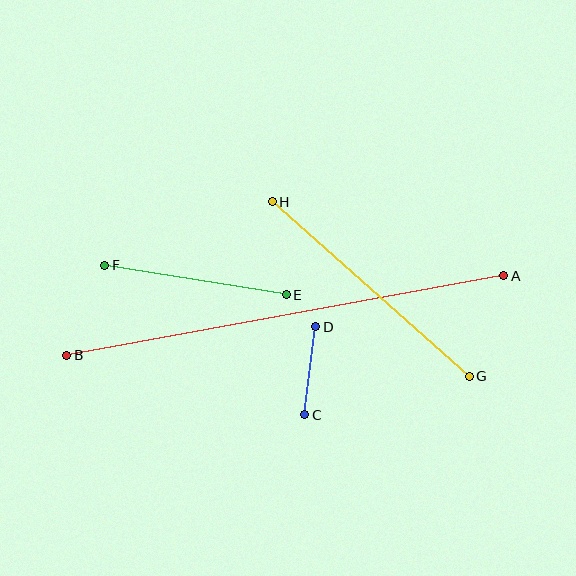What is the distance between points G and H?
The distance is approximately 263 pixels.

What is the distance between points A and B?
The distance is approximately 444 pixels.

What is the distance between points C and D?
The distance is approximately 89 pixels.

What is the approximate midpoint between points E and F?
The midpoint is at approximately (196, 280) pixels.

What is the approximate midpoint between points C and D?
The midpoint is at approximately (310, 371) pixels.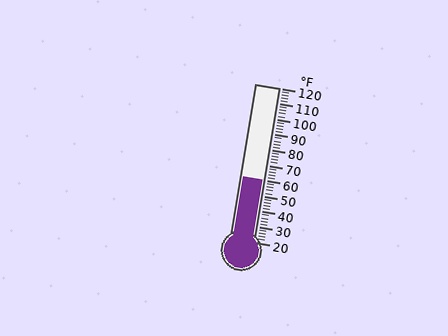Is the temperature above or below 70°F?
The temperature is below 70°F.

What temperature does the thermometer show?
The thermometer shows approximately 60°F.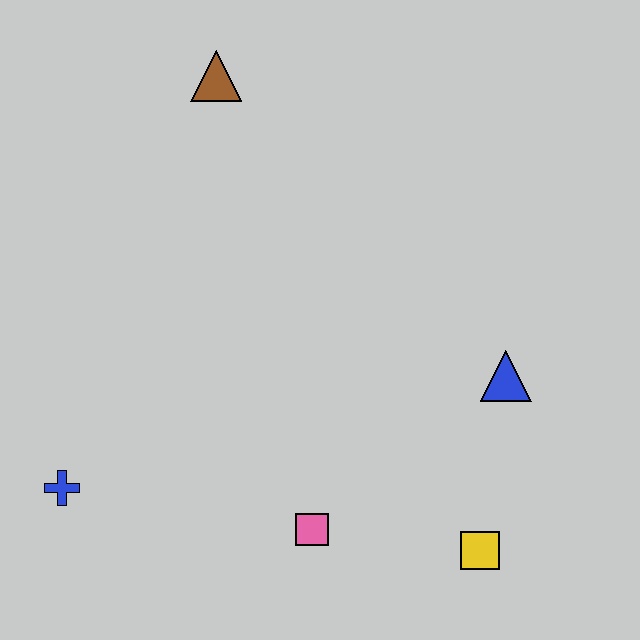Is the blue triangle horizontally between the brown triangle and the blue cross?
No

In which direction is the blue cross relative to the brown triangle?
The blue cross is below the brown triangle.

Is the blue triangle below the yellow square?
No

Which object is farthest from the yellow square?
The brown triangle is farthest from the yellow square.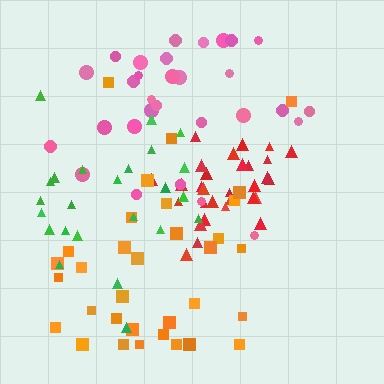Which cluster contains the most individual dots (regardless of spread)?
Orange (33).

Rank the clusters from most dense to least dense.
red, pink, orange, green.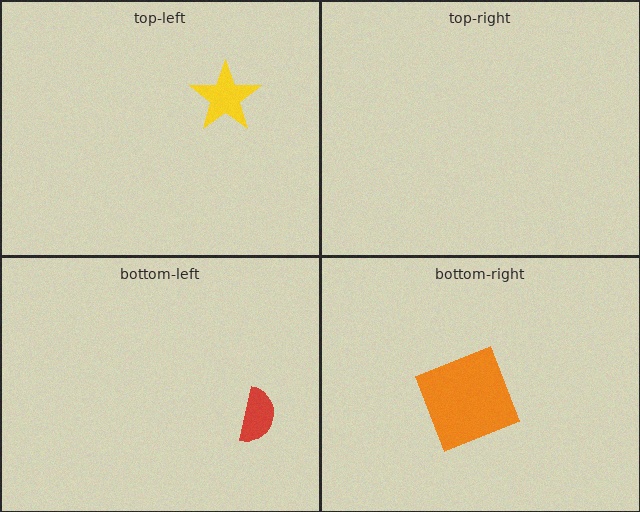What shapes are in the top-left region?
The yellow star.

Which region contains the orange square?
The bottom-right region.